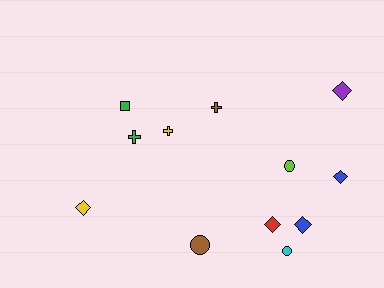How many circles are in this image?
There are 3 circles.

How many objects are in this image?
There are 12 objects.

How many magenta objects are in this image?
There are no magenta objects.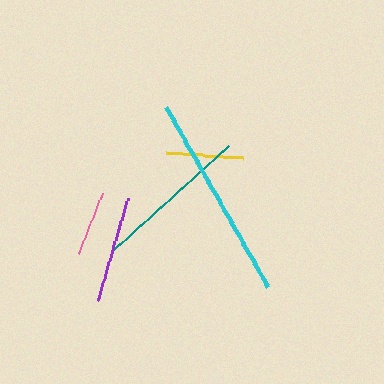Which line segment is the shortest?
The pink line is the shortest at approximately 65 pixels.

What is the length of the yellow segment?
The yellow segment is approximately 78 pixels long.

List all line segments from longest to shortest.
From longest to shortest: cyan, teal, purple, yellow, pink.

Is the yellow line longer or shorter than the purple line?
The purple line is longer than the yellow line.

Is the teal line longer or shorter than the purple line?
The teal line is longer than the purple line.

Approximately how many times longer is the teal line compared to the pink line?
The teal line is approximately 2.4 times the length of the pink line.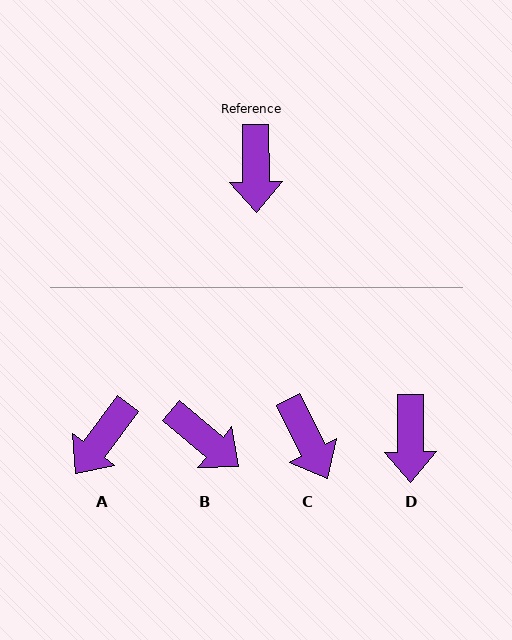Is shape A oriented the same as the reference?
No, it is off by about 37 degrees.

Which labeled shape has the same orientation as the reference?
D.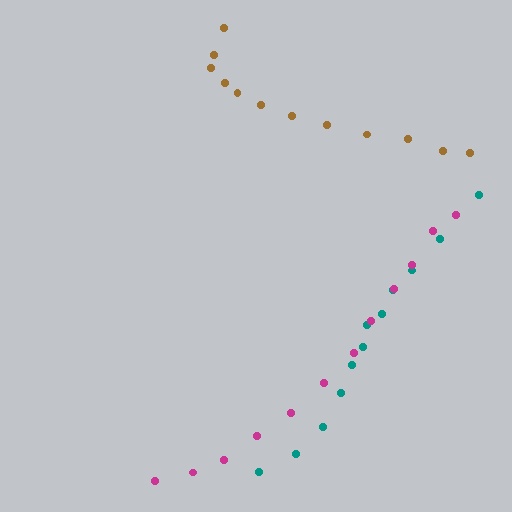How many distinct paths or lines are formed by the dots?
There are 3 distinct paths.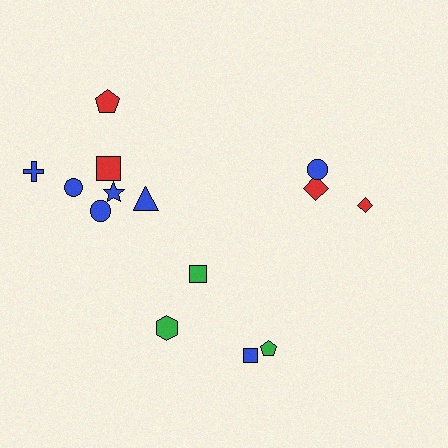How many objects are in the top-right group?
There are 3 objects.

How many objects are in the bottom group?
There are 4 objects.